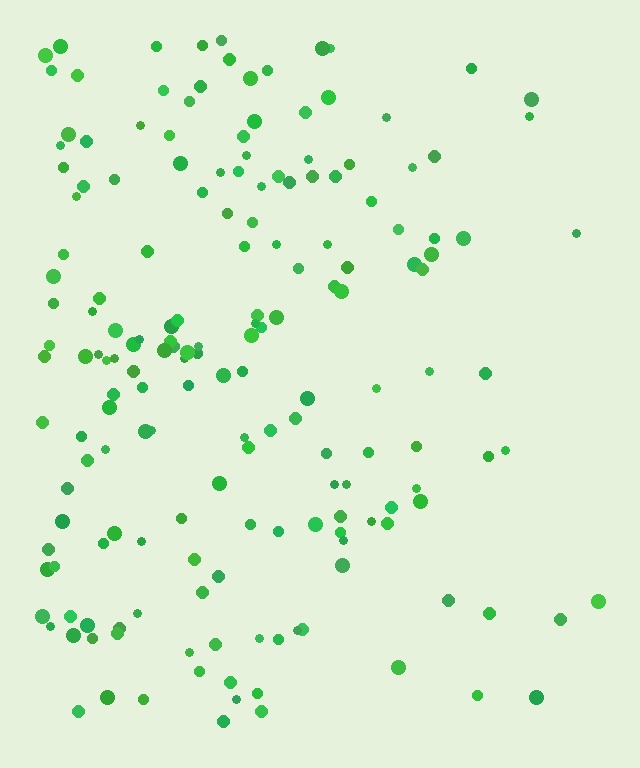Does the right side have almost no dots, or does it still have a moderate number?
Still a moderate number, just noticeably fewer than the left.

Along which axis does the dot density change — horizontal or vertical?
Horizontal.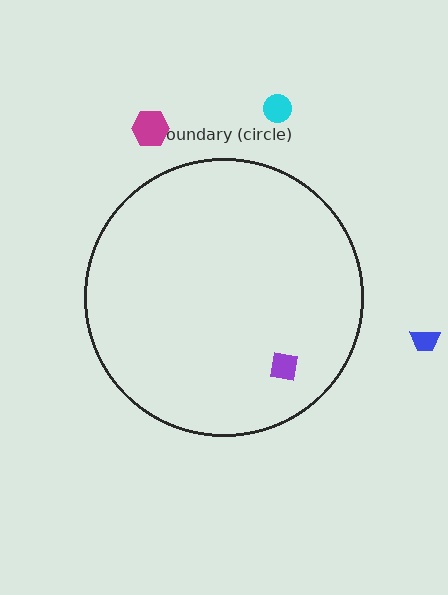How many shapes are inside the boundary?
1 inside, 3 outside.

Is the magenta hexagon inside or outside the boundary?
Outside.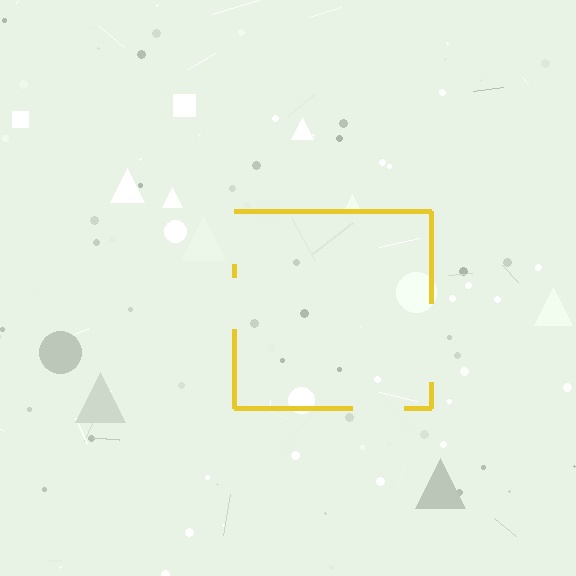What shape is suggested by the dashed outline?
The dashed outline suggests a square.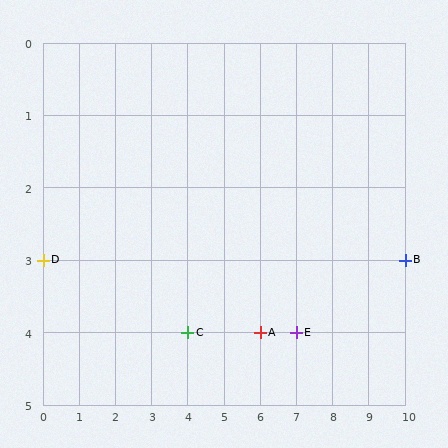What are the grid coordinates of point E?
Point E is at grid coordinates (7, 4).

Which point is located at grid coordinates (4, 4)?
Point C is at (4, 4).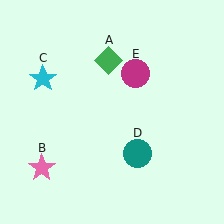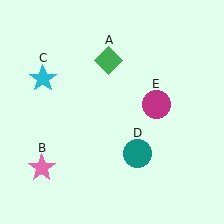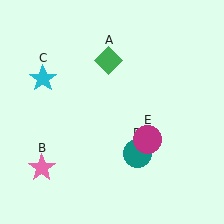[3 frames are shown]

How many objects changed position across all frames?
1 object changed position: magenta circle (object E).